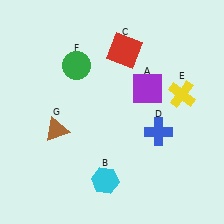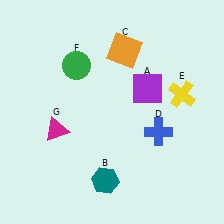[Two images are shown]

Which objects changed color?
B changed from cyan to teal. C changed from red to orange. G changed from brown to magenta.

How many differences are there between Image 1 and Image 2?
There are 3 differences between the two images.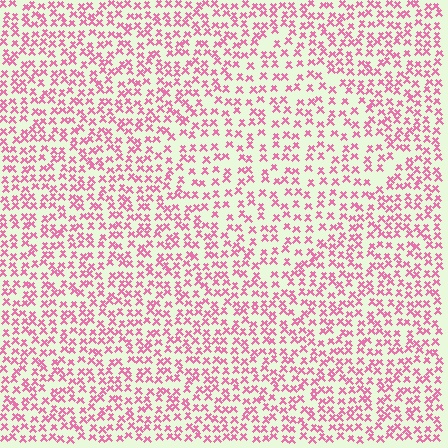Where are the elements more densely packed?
The elements are more densely packed outside the diamond boundary.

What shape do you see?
I see a diamond.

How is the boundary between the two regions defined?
The boundary is defined by a change in element density (approximately 1.5x ratio). All elements are the same color, size, and shape.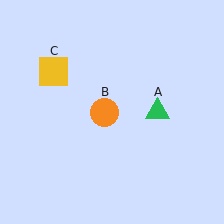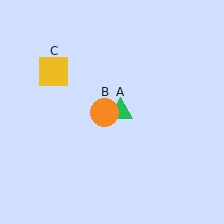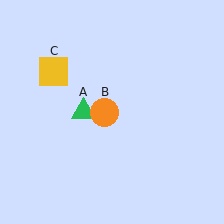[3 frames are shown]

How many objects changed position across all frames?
1 object changed position: green triangle (object A).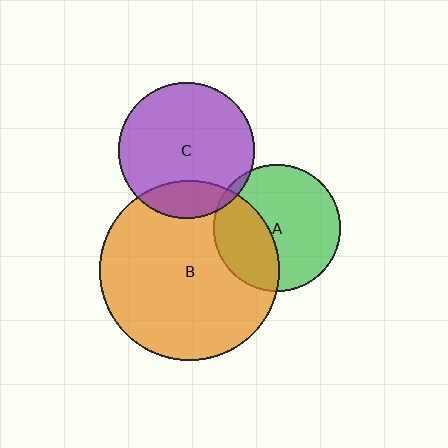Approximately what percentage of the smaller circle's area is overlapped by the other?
Approximately 5%.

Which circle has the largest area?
Circle B (orange).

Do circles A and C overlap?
Yes.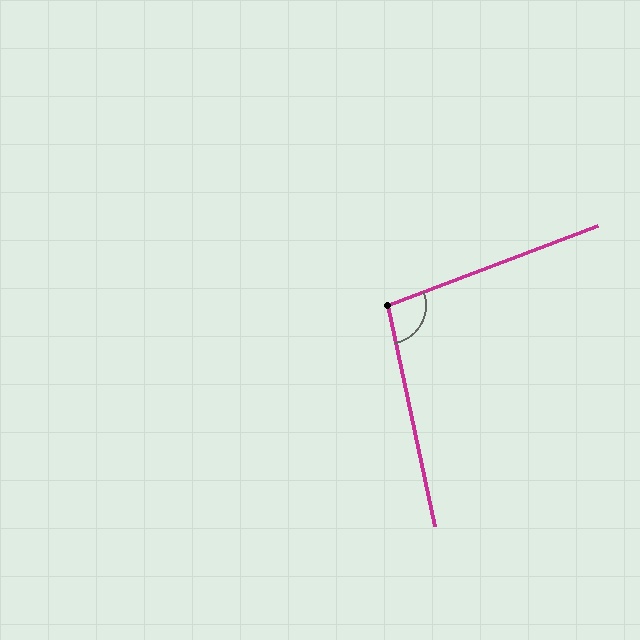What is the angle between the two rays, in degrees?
Approximately 98 degrees.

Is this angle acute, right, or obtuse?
It is obtuse.